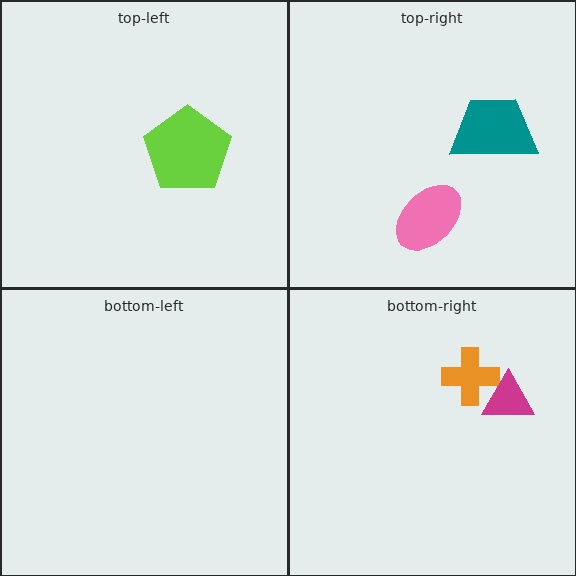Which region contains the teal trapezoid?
The top-right region.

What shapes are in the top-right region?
The teal trapezoid, the pink ellipse.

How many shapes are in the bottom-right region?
2.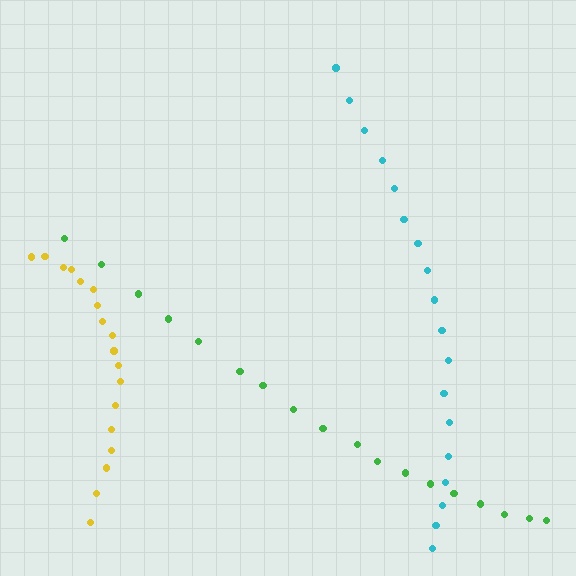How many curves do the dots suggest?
There are 3 distinct paths.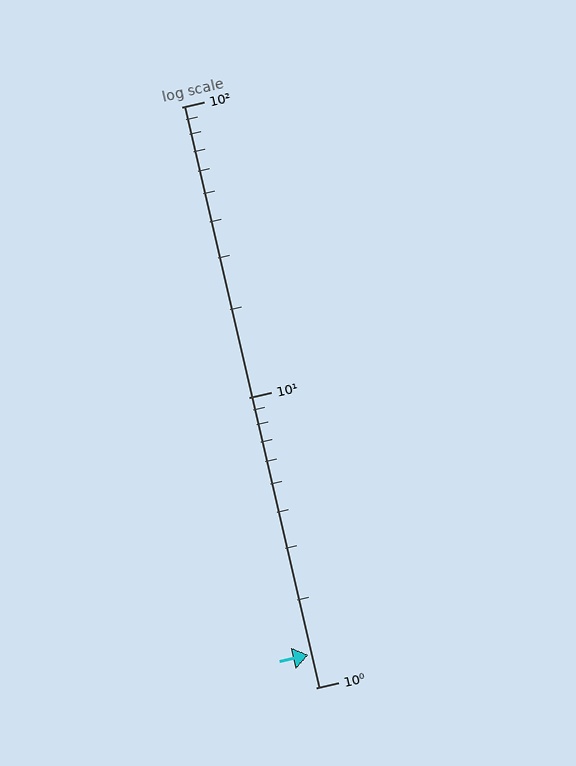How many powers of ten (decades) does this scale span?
The scale spans 2 decades, from 1 to 100.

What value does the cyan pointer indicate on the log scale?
The pointer indicates approximately 1.3.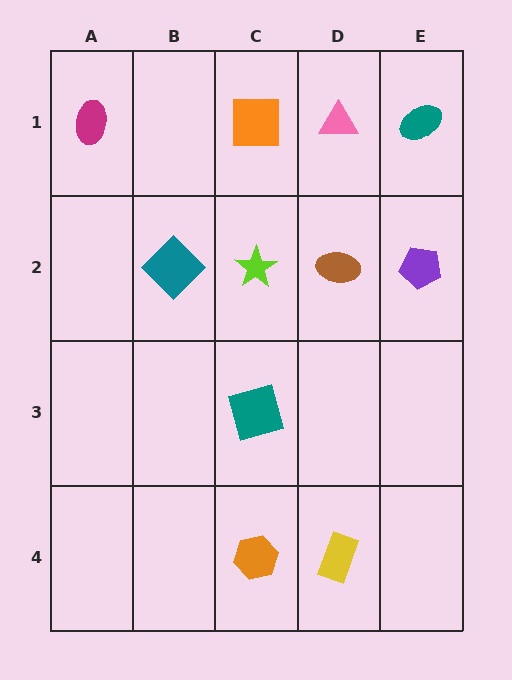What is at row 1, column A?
A magenta ellipse.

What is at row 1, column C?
An orange square.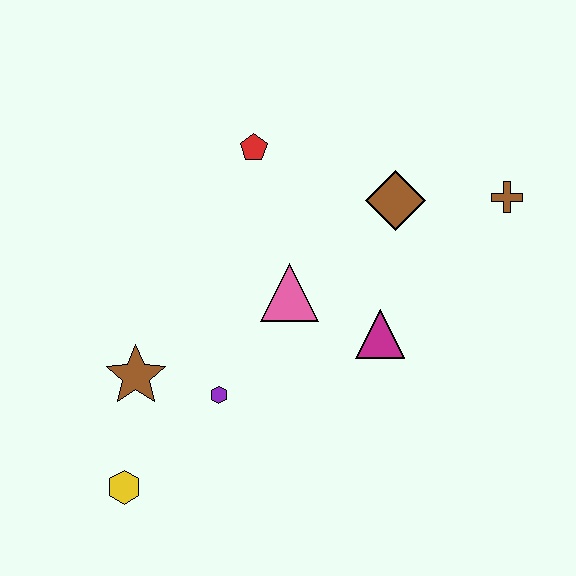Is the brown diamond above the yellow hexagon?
Yes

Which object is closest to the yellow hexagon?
The brown star is closest to the yellow hexagon.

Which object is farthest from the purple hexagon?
The brown cross is farthest from the purple hexagon.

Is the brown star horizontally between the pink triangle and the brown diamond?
No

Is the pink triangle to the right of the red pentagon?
Yes